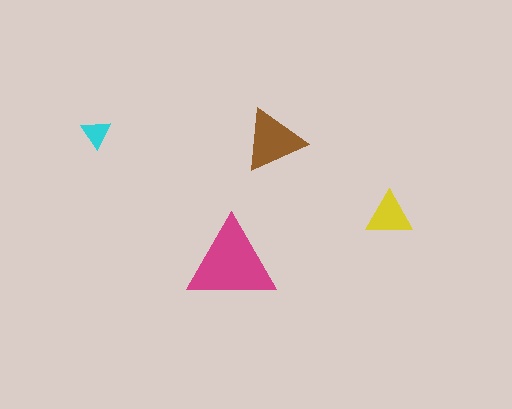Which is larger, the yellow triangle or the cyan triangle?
The yellow one.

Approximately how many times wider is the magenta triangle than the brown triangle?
About 1.5 times wider.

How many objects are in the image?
There are 4 objects in the image.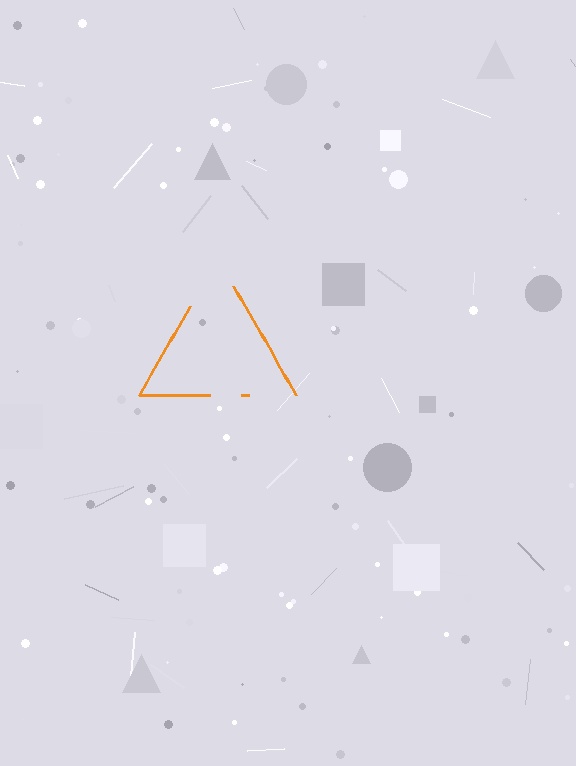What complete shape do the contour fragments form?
The contour fragments form a triangle.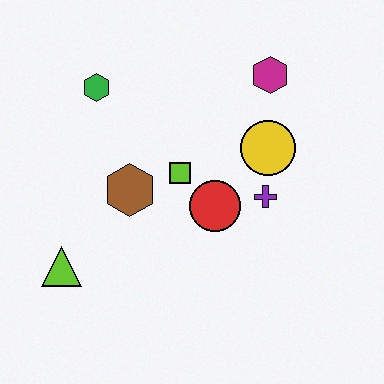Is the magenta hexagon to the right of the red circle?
Yes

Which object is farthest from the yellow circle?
The lime triangle is farthest from the yellow circle.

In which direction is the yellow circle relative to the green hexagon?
The yellow circle is to the right of the green hexagon.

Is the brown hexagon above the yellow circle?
No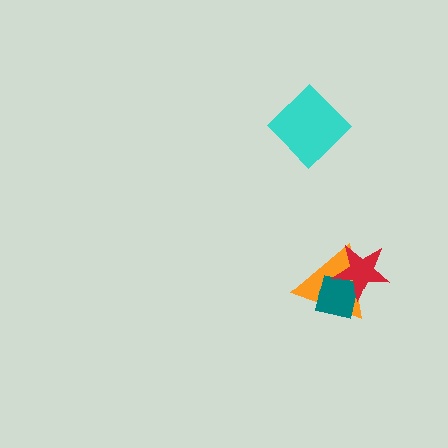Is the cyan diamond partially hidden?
No, no other shape covers it.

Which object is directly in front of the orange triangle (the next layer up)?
The teal square is directly in front of the orange triangle.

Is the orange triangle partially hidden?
Yes, it is partially covered by another shape.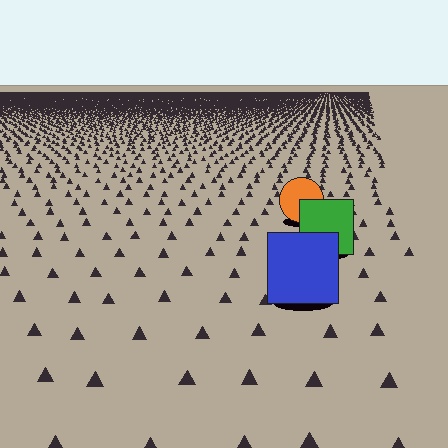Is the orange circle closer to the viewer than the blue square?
No. The blue square is closer — you can tell from the texture gradient: the ground texture is coarser near it.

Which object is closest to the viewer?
The blue square is closest. The texture marks near it are larger and more spread out.